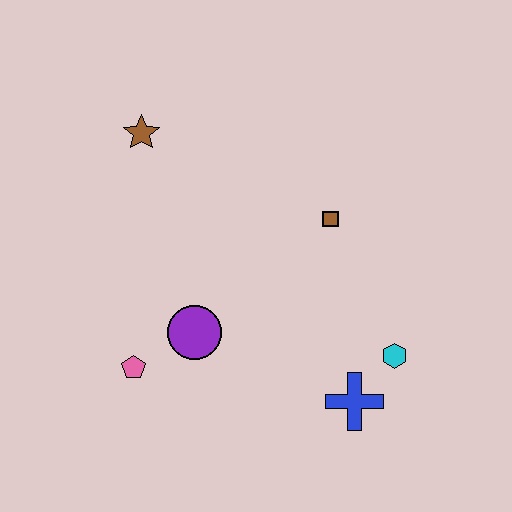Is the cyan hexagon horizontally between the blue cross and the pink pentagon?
No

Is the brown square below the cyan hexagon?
No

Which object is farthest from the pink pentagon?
The cyan hexagon is farthest from the pink pentagon.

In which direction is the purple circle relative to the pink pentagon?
The purple circle is to the right of the pink pentagon.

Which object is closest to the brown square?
The cyan hexagon is closest to the brown square.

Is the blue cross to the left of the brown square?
No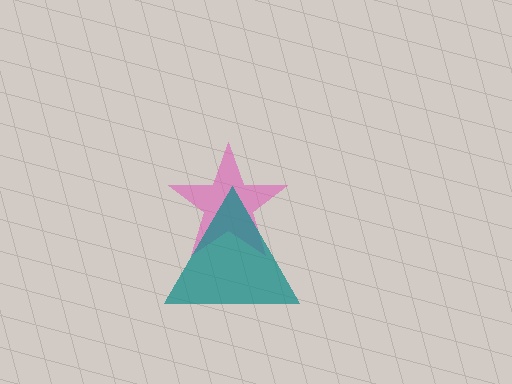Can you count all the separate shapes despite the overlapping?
Yes, there are 2 separate shapes.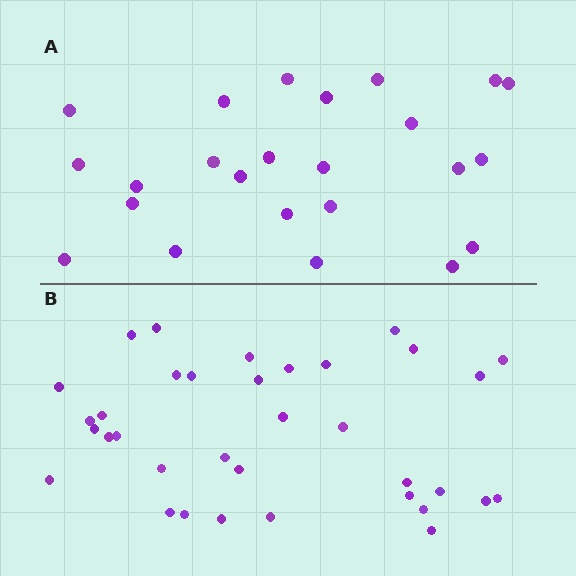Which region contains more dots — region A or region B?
Region B (the bottom region) has more dots.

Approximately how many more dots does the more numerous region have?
Region B has roughly 12 or so more dots than region A.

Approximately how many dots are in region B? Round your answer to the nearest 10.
About 40 dots. (The exact count is 35, which rounds to 40.)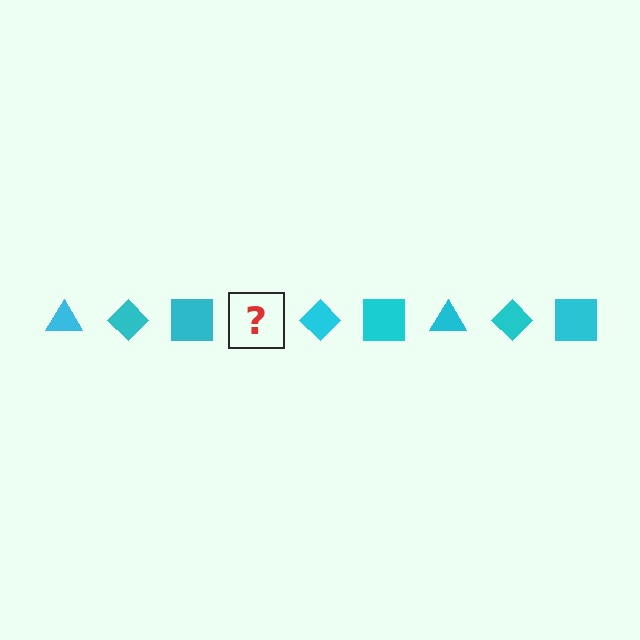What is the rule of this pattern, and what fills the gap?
The rule is that the pattern cycles through triangle, diamond, square shapes in cyan. The gap should be filled with a cyan triangle.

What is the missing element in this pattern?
The missing element is a cyan triangle.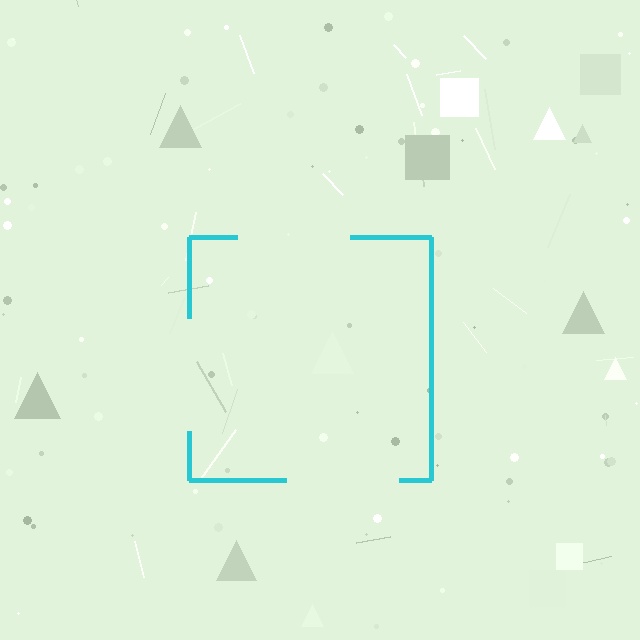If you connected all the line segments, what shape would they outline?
They would outline a square.